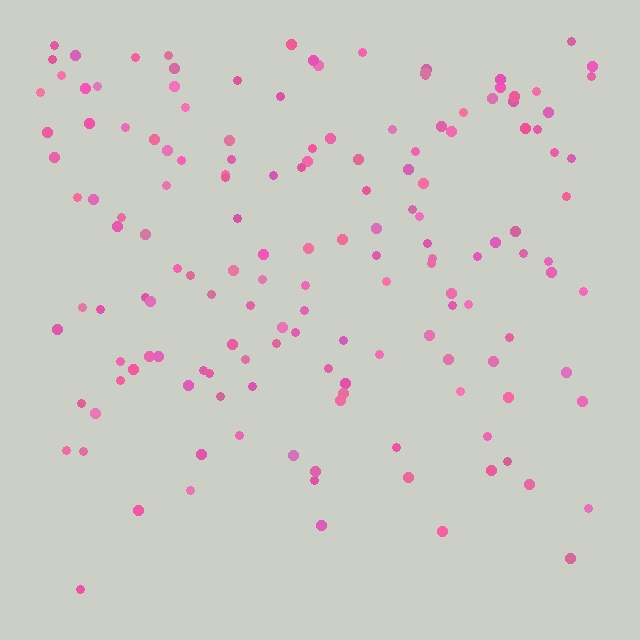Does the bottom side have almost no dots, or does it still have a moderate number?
Still a moderate number, just noticeably fewer than the top.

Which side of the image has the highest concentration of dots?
The top.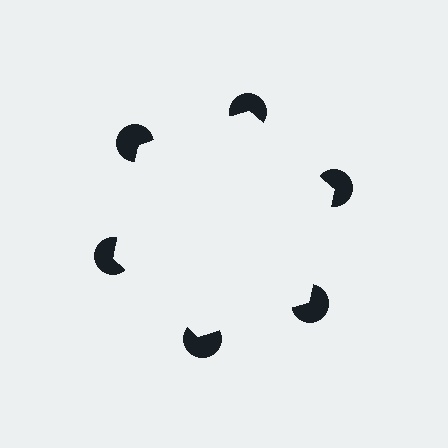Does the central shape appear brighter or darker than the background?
It typically appears slightly brighter than the background, even though no actual brightness change is drawn.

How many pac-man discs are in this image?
There are 6 — one at each vertex of the illusory hexagon.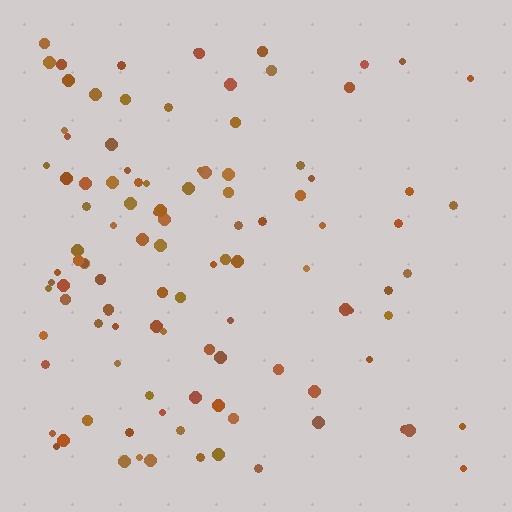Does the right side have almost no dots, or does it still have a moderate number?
Still a moderate number, just noticeably fewer than the left.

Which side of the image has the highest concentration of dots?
The left.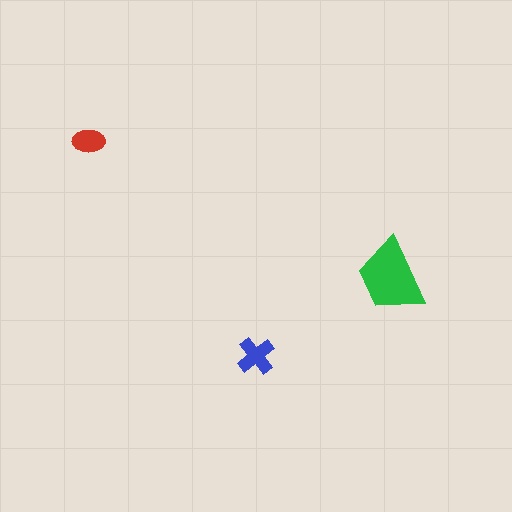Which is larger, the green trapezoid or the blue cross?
The green trapezoid.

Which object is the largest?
The green trapezoid.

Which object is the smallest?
The red ellipse.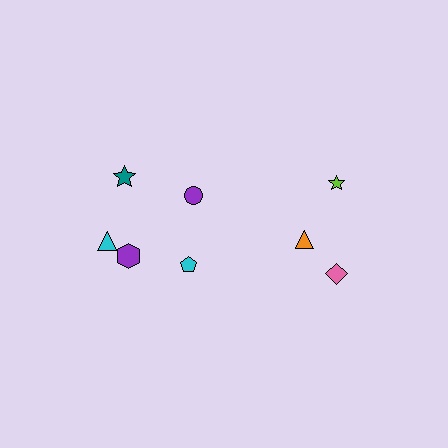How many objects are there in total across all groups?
There are 8 objects.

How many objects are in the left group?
There are 5 objects.